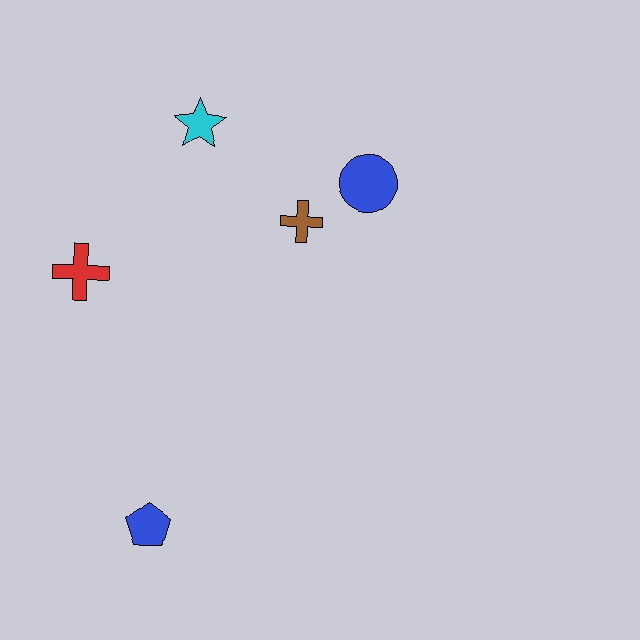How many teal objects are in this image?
There are no teal objects.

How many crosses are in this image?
There are 2 crosses.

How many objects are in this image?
There are 5 objects.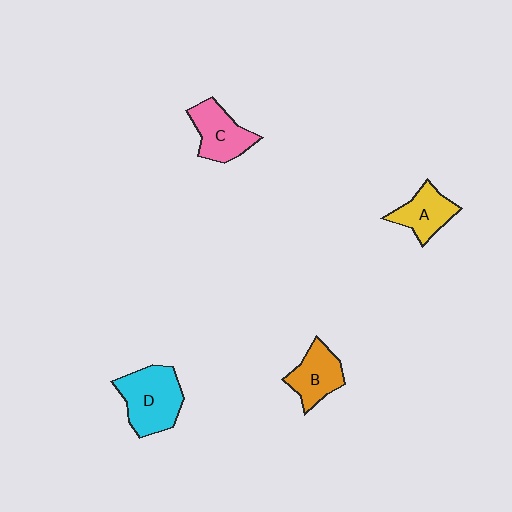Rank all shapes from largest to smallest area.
From largest to smallest: D (cyan), C (pink), B (orange), A (yellow).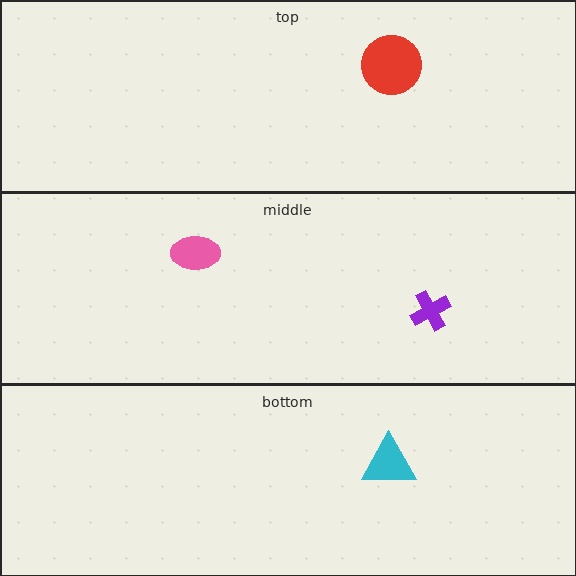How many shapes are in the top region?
1.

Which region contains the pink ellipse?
The middle region.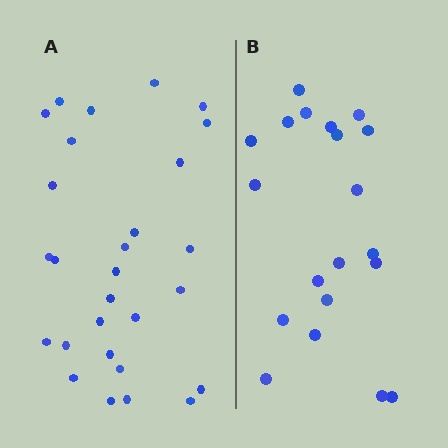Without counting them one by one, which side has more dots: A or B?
Region A (the left region) has more dots.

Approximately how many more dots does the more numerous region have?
Region A has roughly 8 or so more dots than region B.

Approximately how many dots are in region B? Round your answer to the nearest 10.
About 20 dots.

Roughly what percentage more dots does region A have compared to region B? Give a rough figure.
About 40% more.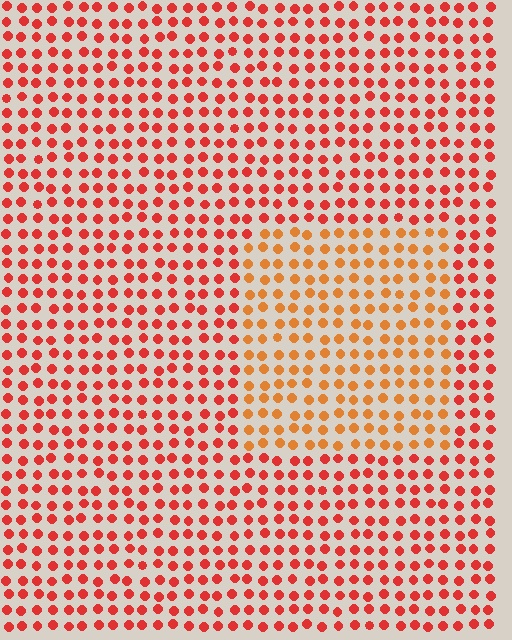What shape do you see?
I see a rectangle.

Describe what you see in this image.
The image is filled with small red elements in a uniform arrangement. A rectangle-shaped region is visible where the elements are tinted to a slightly different hue, forming a subtle color boundary.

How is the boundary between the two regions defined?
The boundary is defined purely by a slight shift in hue (about 28 degrees). Spacing, size, and orientation are identical on both sides.